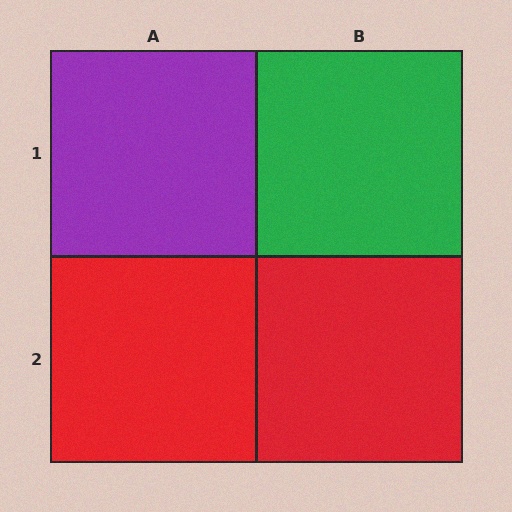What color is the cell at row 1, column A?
Purple.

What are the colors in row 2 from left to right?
Red, red.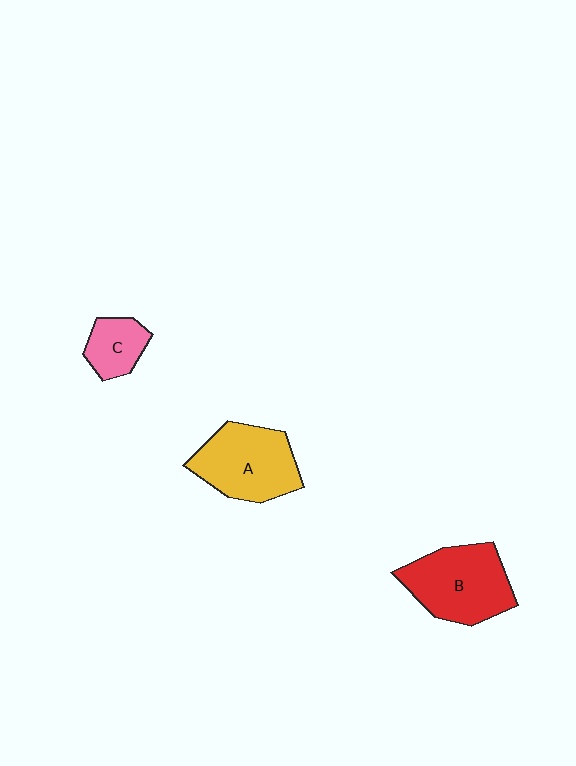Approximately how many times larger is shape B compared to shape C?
Approximately 2.2 times.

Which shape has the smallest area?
Shape C (pink).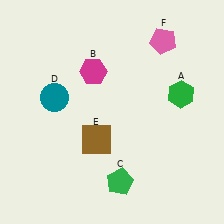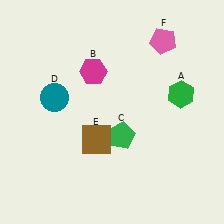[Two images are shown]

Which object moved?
The green pentagon (C) moved up.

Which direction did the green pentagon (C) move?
The green pentagon (C) moved up.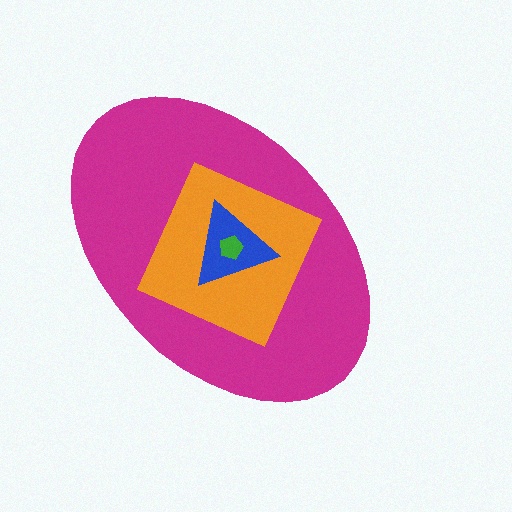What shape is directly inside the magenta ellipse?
The orange diamond.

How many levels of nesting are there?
4.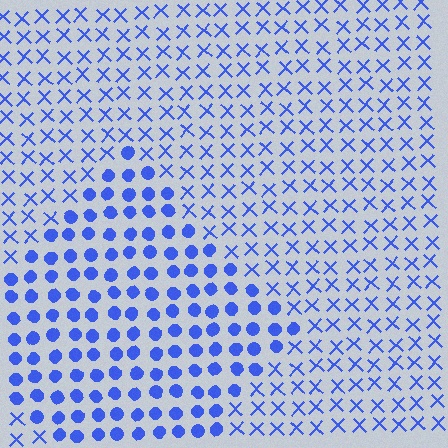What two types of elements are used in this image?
The image uses circles inside the diamond region and X marks outside it.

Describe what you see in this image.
The image is filled with small blue elements arranged in a uniform grid. A diamond-shaped region contains circles, while the surrounding area contains X marks. The boundary is defined purely by the change in element shape.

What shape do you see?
I see a diamond.